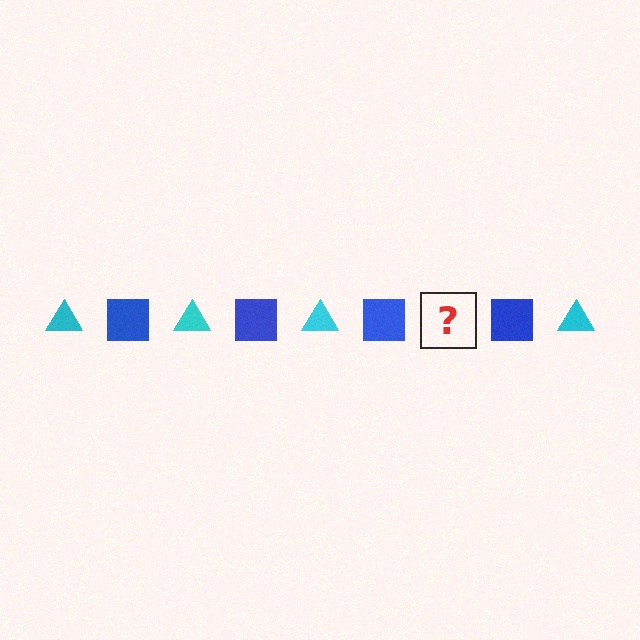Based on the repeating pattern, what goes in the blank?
The blank should be a cyan triangle.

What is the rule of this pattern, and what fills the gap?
The rule is that the pattern alternates between cyan triangle and blue square. The gap should be filled with a cyan triangle.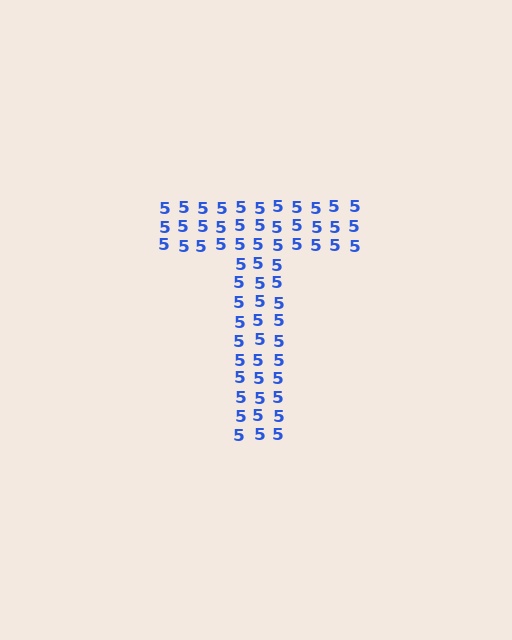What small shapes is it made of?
It is made of small digit 5's.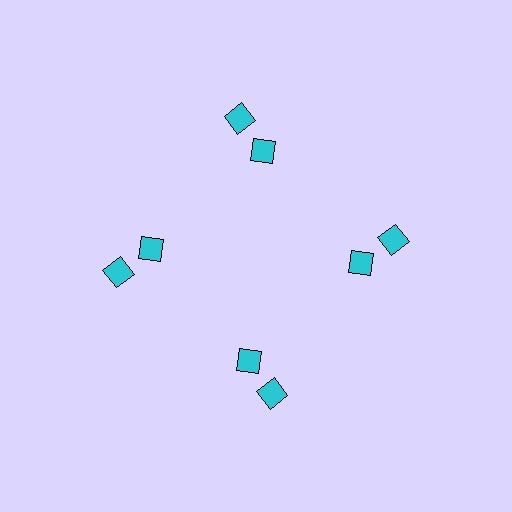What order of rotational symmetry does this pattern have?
This pattern has 4-fold rotational symmetry.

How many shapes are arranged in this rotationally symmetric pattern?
There are 8 shapes, arranged in 4 groups of 2.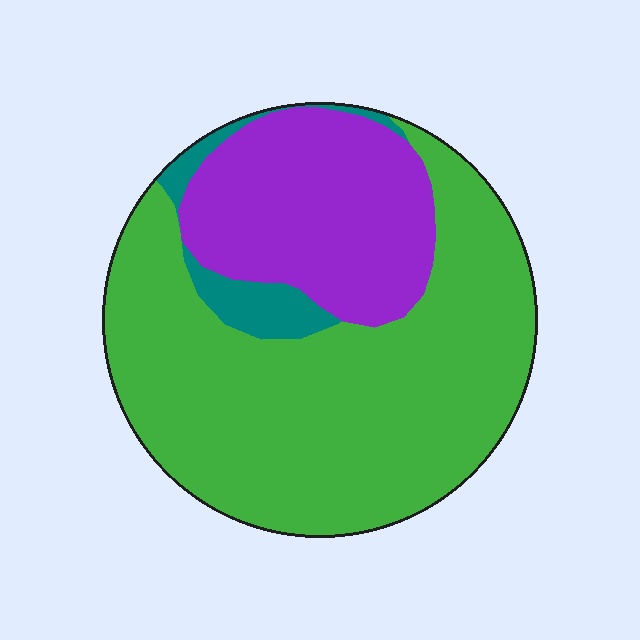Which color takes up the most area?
Green, at roughly 65%.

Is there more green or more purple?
Green.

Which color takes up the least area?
Teal, at roughly 5%.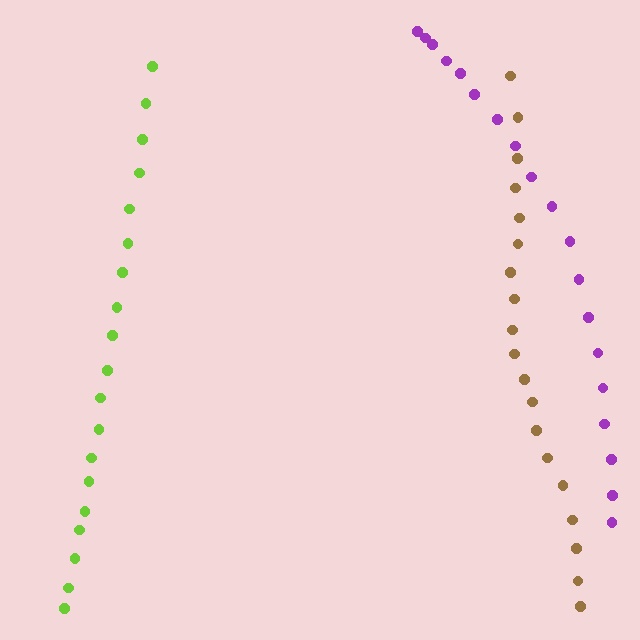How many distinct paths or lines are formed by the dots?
There are 3 distinct paths.